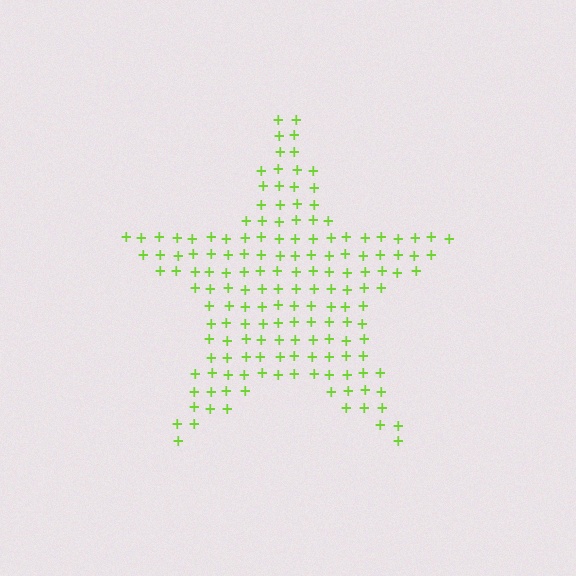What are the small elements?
The small elements are plus signs.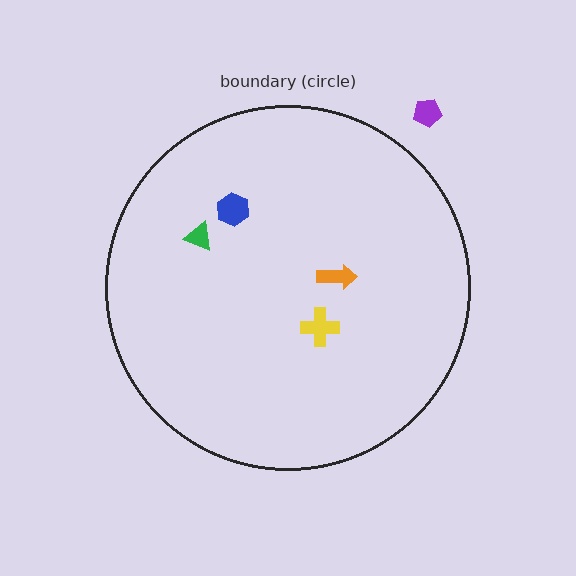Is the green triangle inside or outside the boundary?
Inside.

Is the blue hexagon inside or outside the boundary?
Inside.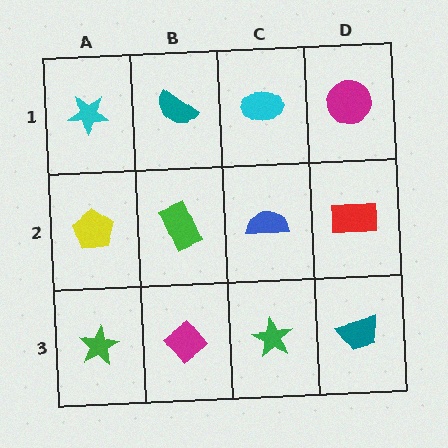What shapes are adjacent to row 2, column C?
A cyan ellipse (row 1, column C), a green star (row 3, column C), a green rectangle (row 2, column B), a red rectangle (row 2, column D).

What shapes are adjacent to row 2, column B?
A teal semicircle (row 1, column B), a magenta diamond (row 3, column B), a yellow pentagon (row 2, column A), a blue semicircle (row 2, column C).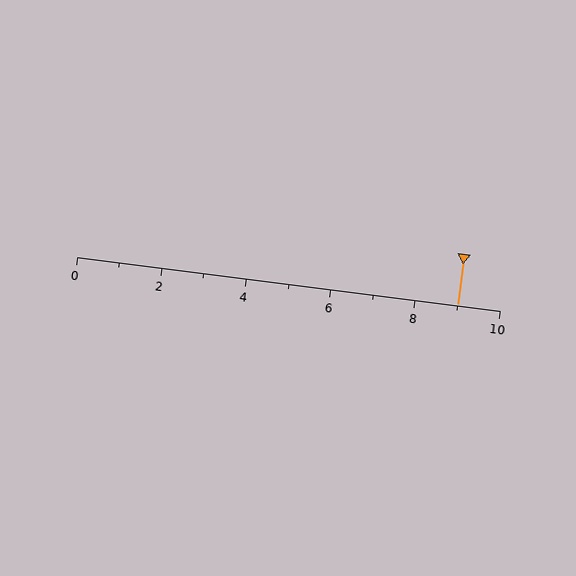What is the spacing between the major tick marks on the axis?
The major ticks are spaced 2 apart.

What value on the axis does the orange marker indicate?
The marker indicates approximately 9.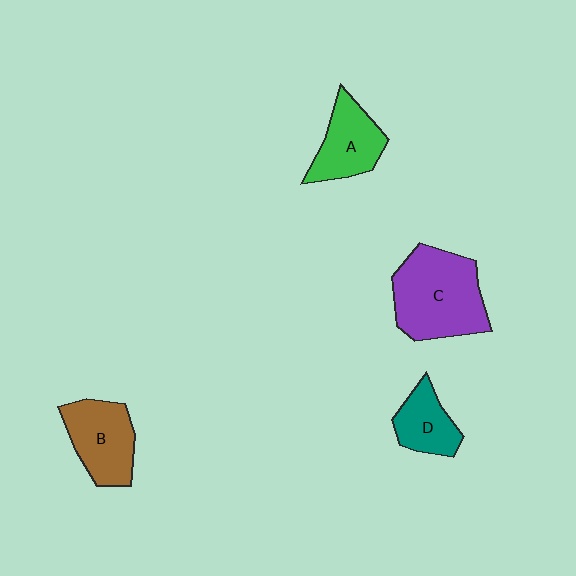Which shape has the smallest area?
Shape D (teal).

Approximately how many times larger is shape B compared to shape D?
Approximately 1.4 times.